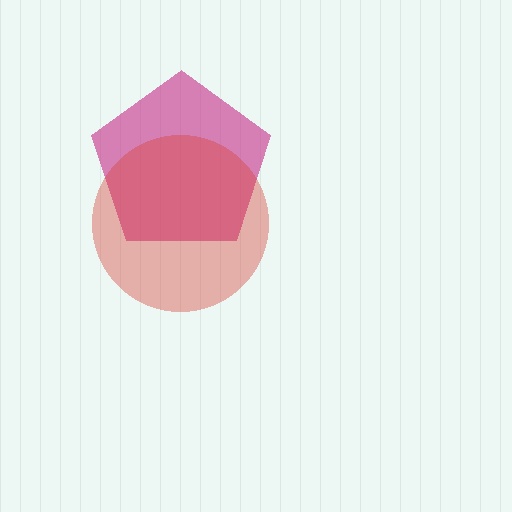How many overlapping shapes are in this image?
There are 2 overlapping shapes in the image.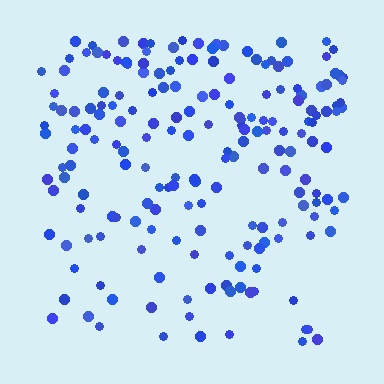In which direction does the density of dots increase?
From bottom to top, with the top side densest.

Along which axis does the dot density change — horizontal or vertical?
Vertical.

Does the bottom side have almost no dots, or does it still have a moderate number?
Still a moderate number, just noticeably fewer than the top.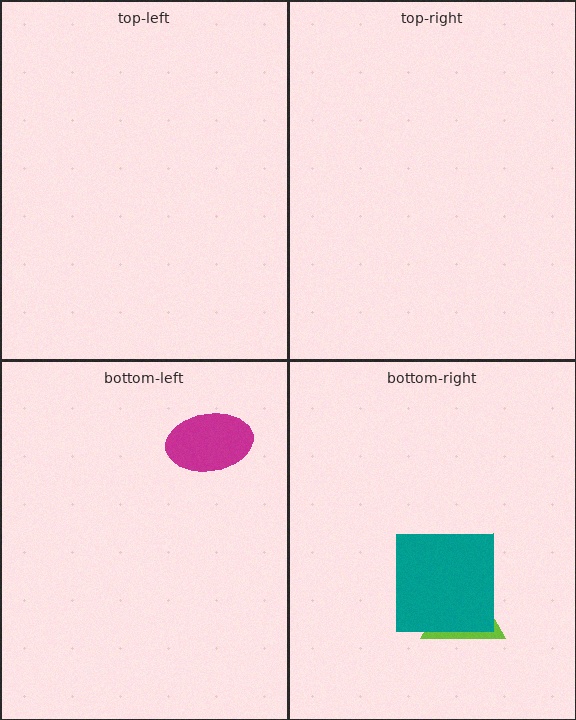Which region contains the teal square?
The bottom-right region.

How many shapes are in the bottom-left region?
1.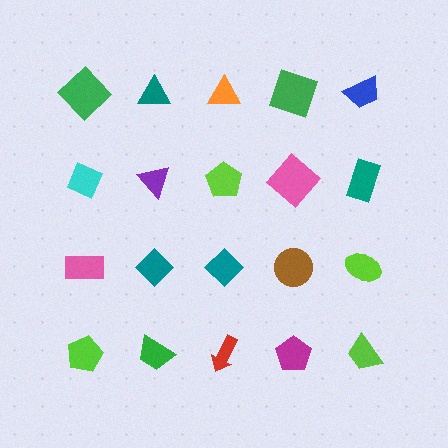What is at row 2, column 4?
A pink diamond.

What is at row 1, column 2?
A teal triangle.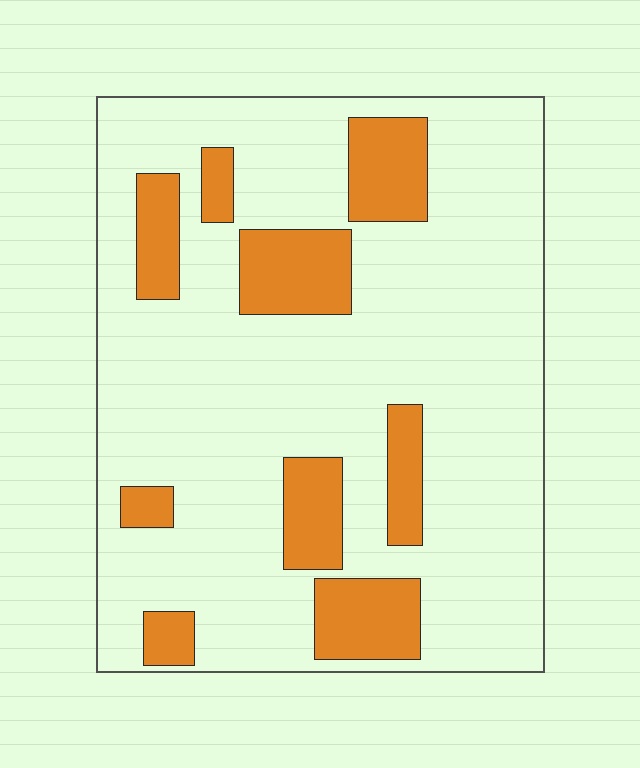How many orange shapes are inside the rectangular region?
9.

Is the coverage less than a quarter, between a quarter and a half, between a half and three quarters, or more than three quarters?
Less than a quarter.